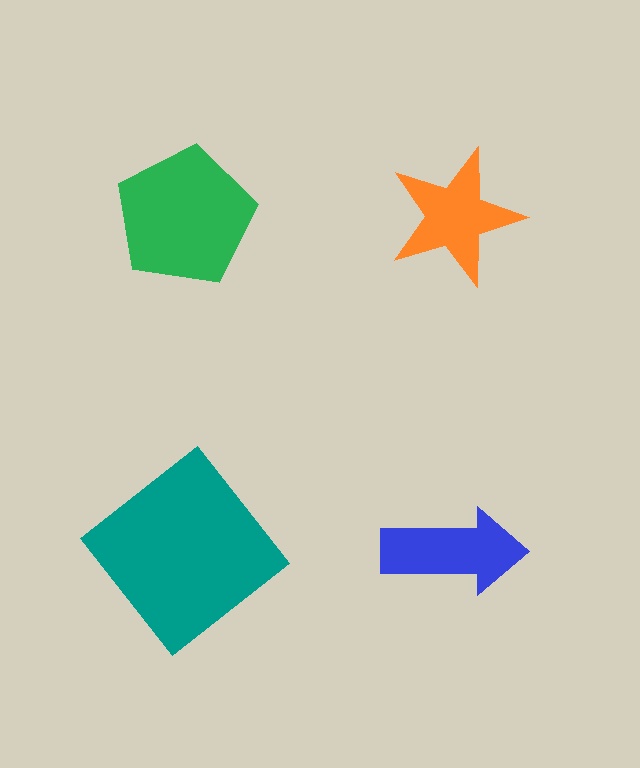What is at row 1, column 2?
An orange star.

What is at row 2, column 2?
A blue arrow.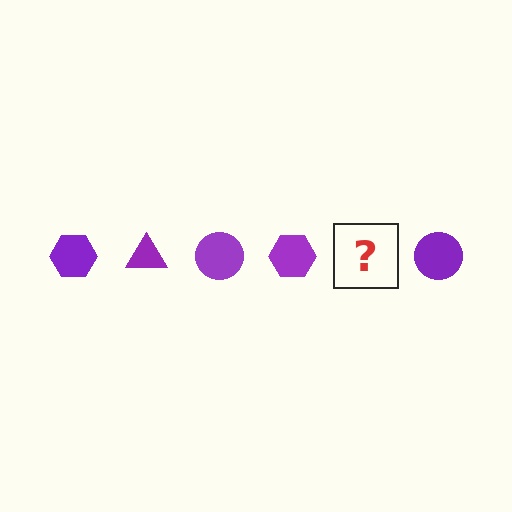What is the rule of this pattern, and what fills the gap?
The rule is that the pattern cycles through hexagon, triangle, circle shapes in purple. The gap should be filled with a purple triangle.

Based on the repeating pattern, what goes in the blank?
The blank should be a purple triangle.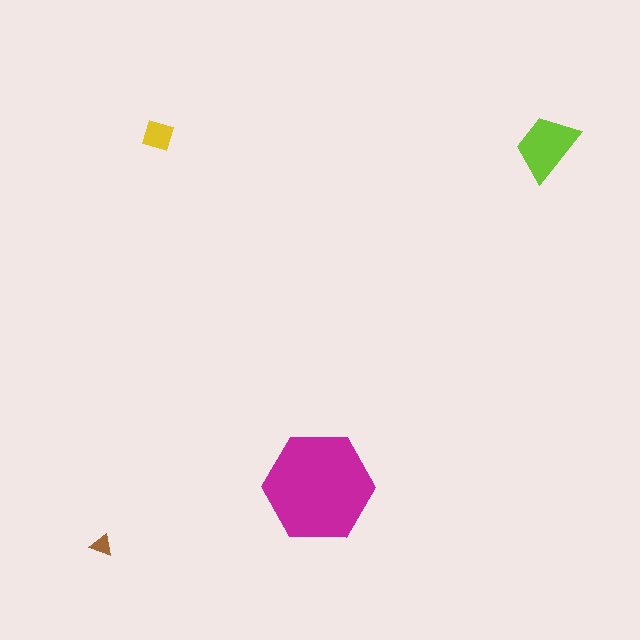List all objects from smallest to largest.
The brown triangle, the yellow diamond, the lime trapezoid, the magenta hexagon.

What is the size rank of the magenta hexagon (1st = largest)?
1st.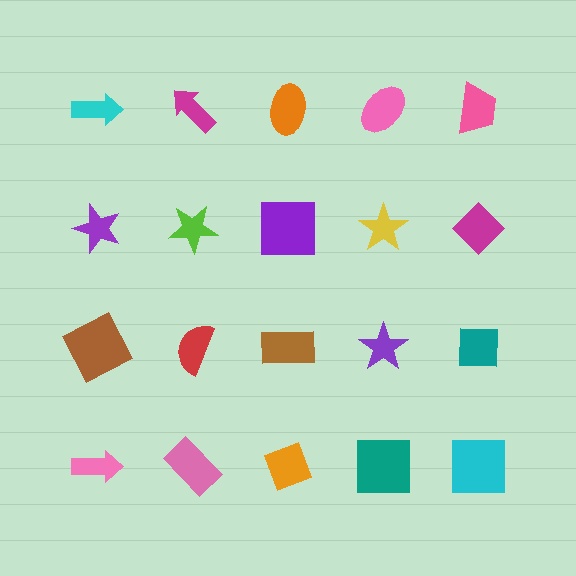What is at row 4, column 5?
A cyan square.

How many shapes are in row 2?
5 shapes.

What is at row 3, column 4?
A purple star.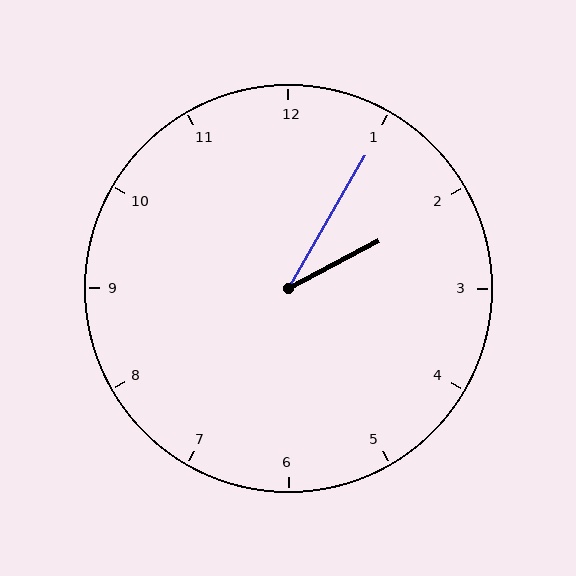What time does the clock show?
2:05.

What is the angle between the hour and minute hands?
Approximately 32 degrees.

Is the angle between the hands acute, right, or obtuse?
It is acute.